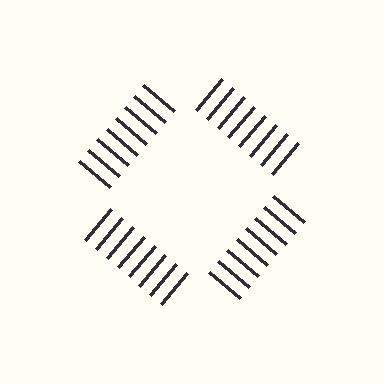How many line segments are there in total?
32 — 8 along each of the 4 edges.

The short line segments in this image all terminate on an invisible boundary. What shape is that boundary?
An illusory square — the line segments terminate on its edges but no continuous stroke is drawn.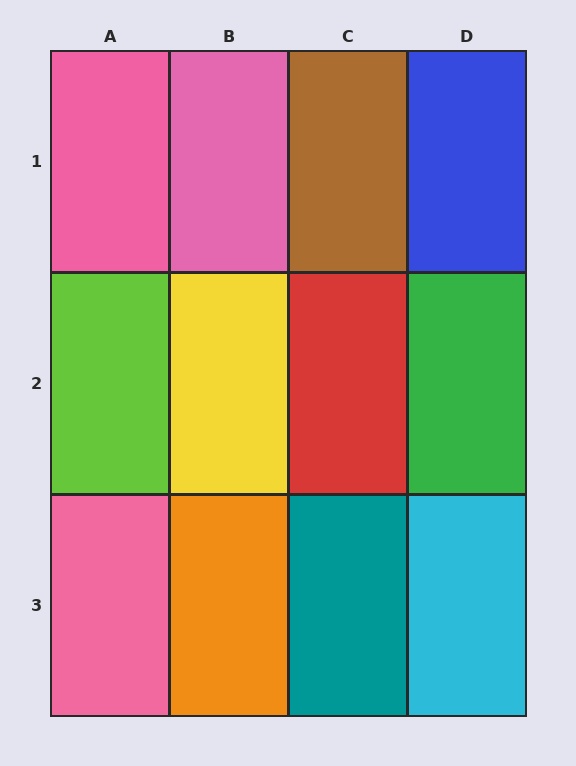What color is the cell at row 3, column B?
Orange.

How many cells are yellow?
1 cell is yellow.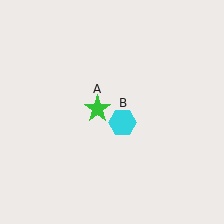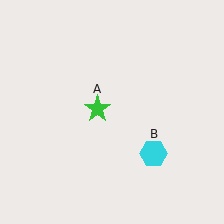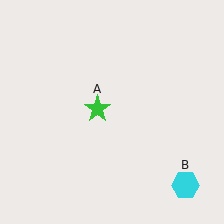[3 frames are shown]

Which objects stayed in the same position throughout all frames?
Green star (object A) remained stationary.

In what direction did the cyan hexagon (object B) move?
The cyan hexagon (object B) moved down and to the right.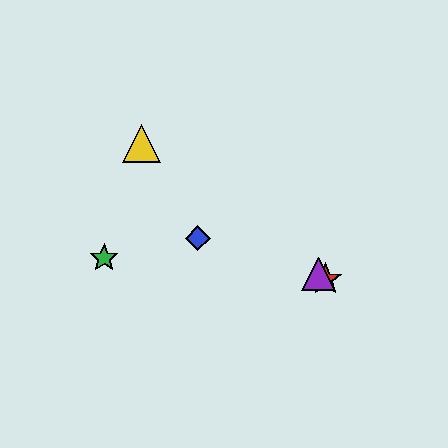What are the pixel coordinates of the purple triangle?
The purple triangle is at (318, 274).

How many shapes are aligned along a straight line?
3 shapes (the red star, the yellow triangle, the purple triangle) are aligned along a straight line.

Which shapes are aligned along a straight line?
The red star, the yellow triangle, the purple triangle are aligned along a straight line.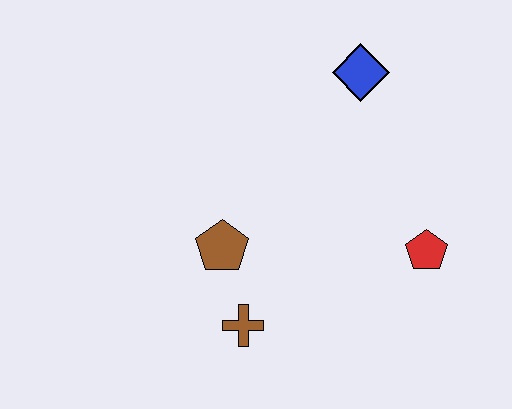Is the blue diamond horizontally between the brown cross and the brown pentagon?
No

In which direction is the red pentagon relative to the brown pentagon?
The red pentagon is to the right of the brown pentagon.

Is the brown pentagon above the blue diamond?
No